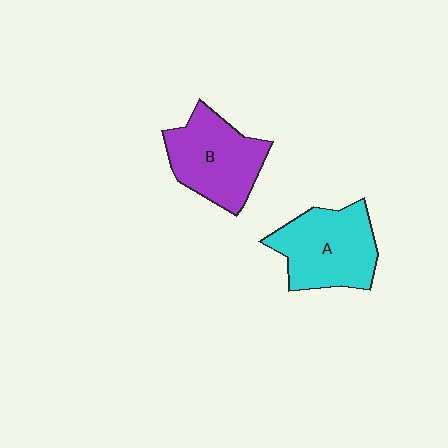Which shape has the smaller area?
Shape B (purple).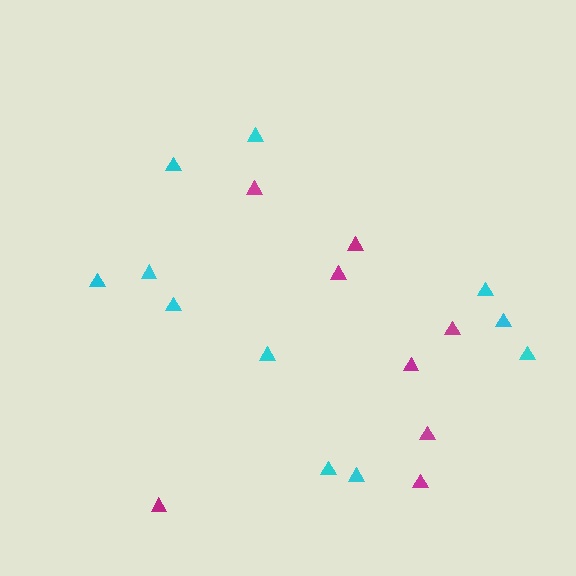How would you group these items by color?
There are 2 groups: one group of magenta triangles (8) and one group of cyan triangles (11).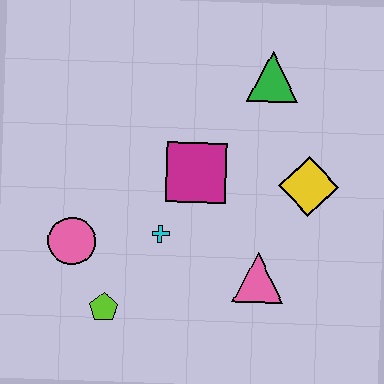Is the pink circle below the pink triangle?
No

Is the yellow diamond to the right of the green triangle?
Yes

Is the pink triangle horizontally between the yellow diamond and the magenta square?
Yes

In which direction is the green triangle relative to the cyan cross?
The green triangle is above the cyan cross.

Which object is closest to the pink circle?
The lime pentagon is closest to the pink circle.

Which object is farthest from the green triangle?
The lime pentagon is farthest from the green triangle.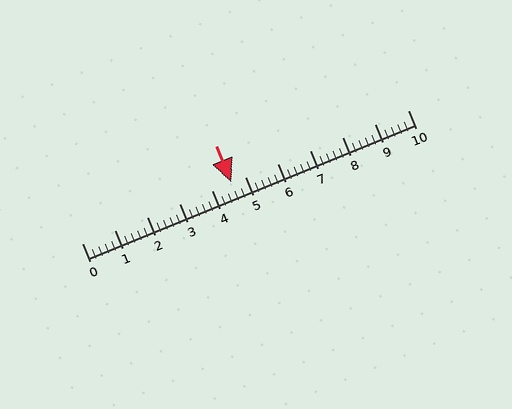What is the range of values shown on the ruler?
The ruler shows values from 0 to 10.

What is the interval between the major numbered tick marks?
The major tick marks are spaced 1 units apart.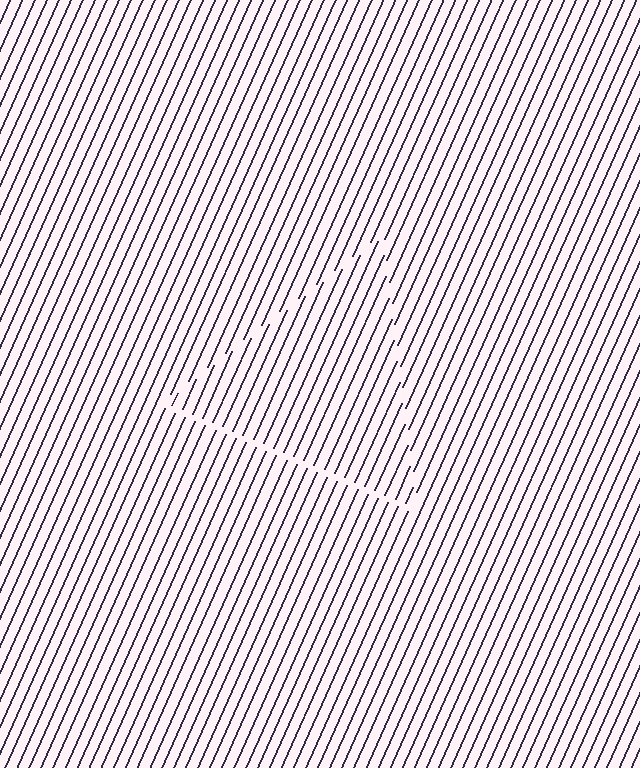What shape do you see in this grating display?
An illusory triangle. The interior of the shape contains the same grating, shifted by half a period — the contour is defined by the phase discontinuity where line-ends from the inner and outer gratings abut.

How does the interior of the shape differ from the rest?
The interior of the shape contains the same grating, shifted by half a period — the contour is defined by the phase discontinuity where line-ends from the inner and outer gratings abut.